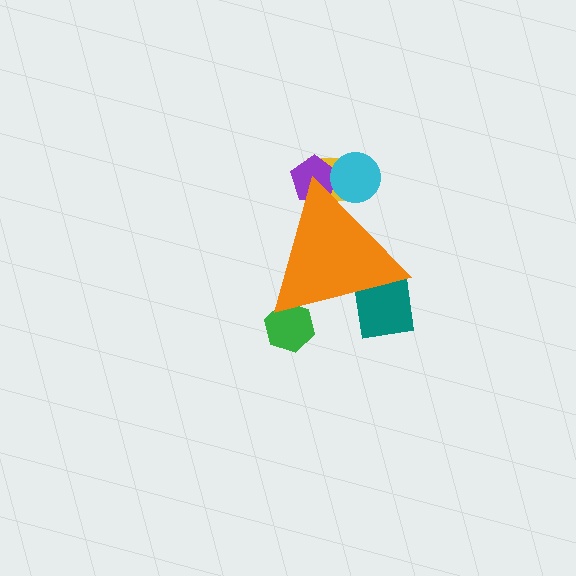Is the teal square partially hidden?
Yes, the teal square is partially hidden behind the orange triangle.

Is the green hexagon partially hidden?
Yes, the green hexagon is partially hidden behind the orange triangle.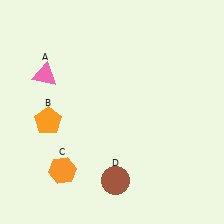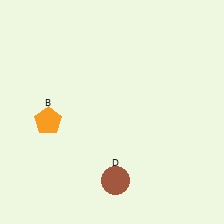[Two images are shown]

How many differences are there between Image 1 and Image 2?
There are 2 differences between the two images.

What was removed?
The orange hexagon (C), the pink triangle (A) were removed in Image 2.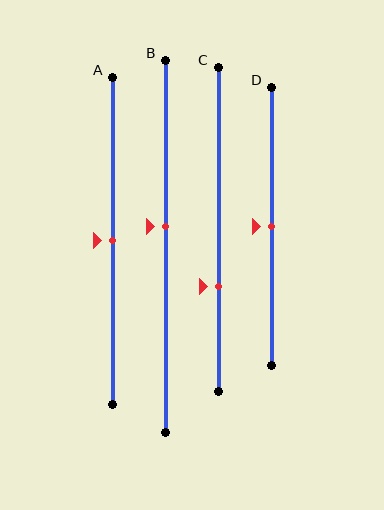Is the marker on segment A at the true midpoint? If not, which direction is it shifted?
Yes, the marker on segment A is at the true midpoint.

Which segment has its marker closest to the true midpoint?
Segment A has its marker closest to the true midpoint.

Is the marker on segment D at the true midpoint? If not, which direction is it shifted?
Yes, the marker on segment D is at the true midpoint.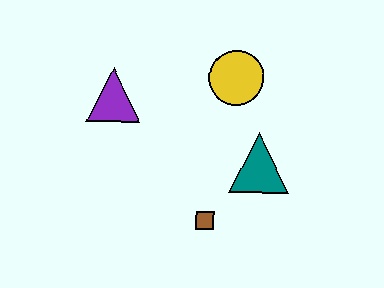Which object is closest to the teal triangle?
The brown square is closest to the teal triangle.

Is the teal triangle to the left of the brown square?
No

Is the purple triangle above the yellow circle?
No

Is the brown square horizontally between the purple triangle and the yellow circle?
Yes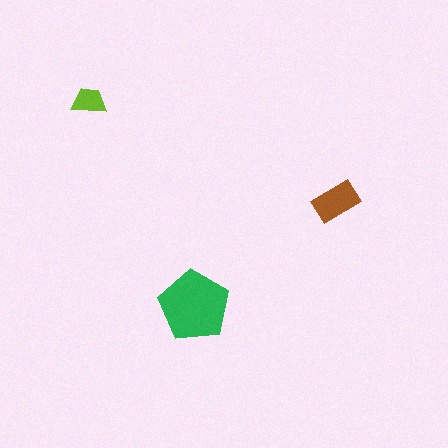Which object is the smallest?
The lime trapezoid.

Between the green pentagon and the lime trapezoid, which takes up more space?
The green pentagon.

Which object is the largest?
The green pentagon.